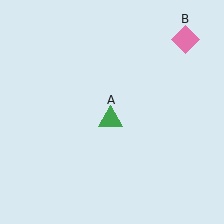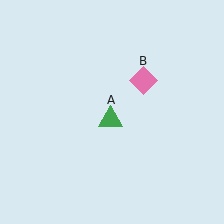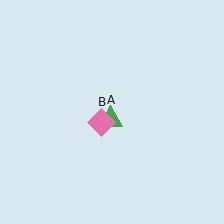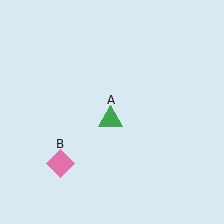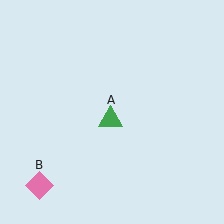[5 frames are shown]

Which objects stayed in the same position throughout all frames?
Green triangle (object A) remained stationary.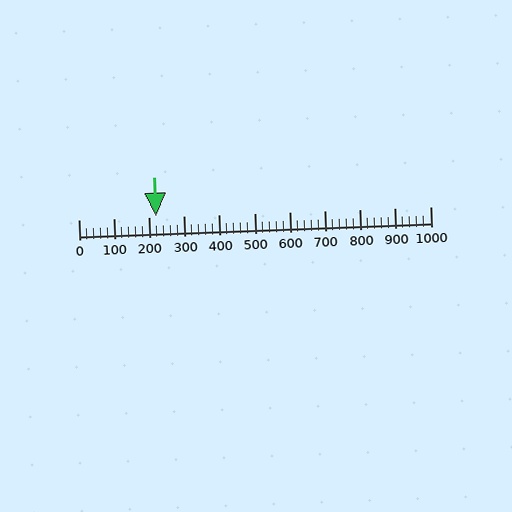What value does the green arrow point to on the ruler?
The green arrow points to approximately 220.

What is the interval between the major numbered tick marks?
The major tick marks are spaced 100 units apart.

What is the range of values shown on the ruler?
The ruler shows values from 0 to 1000.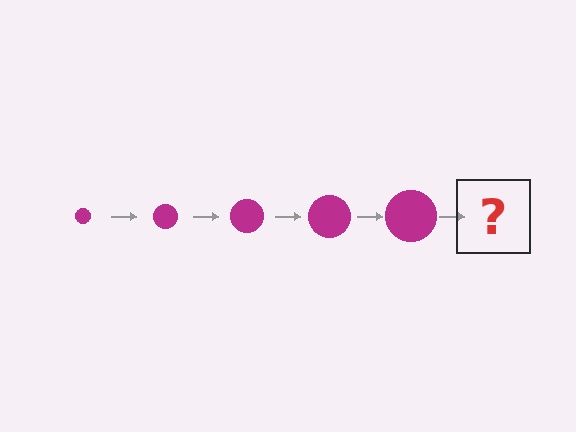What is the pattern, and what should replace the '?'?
The pattern is that the circle gets progressively larger each step. The '?' should be a magenta circle, larger than the previous one.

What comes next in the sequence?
The next element should be a magenta circle, larger than the previous one.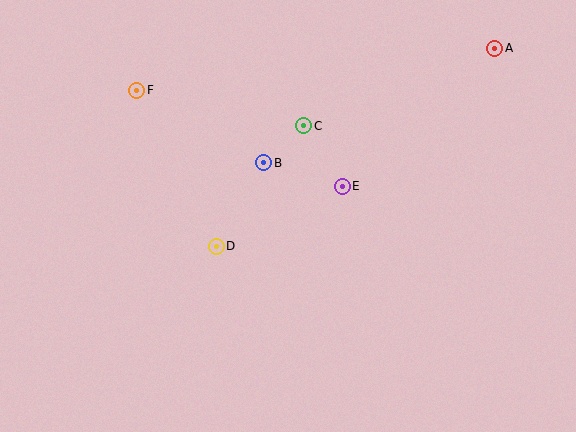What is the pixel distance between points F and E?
The distance between F and E is 227 pixels.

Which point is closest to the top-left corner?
Point F is closest to the top-left corner.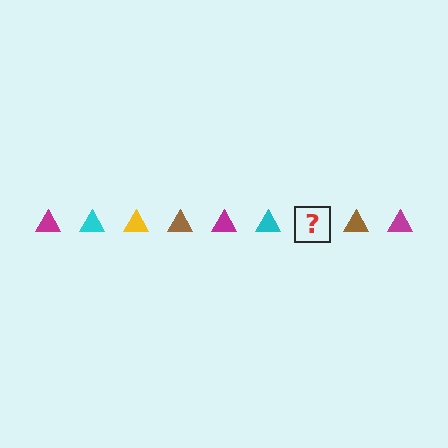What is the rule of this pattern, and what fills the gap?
The rule is that the pattern cycles through magenta, cyan, yellow, brown triangles. The gap should be filled with a yellow triangle.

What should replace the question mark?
The question mark should be replaced with a yellow triangle.